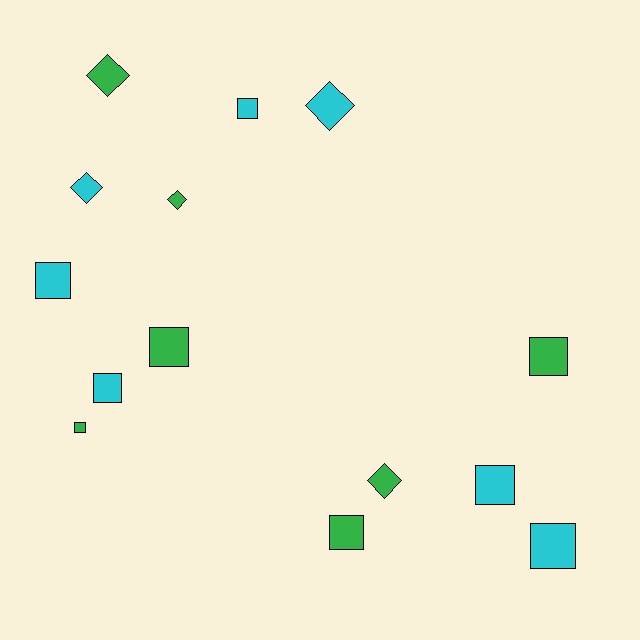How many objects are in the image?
There are 14 objects.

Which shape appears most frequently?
Square, with 9 objects.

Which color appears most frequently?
Green, with 7 objects.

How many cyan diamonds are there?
There are 2 cyan diamonds.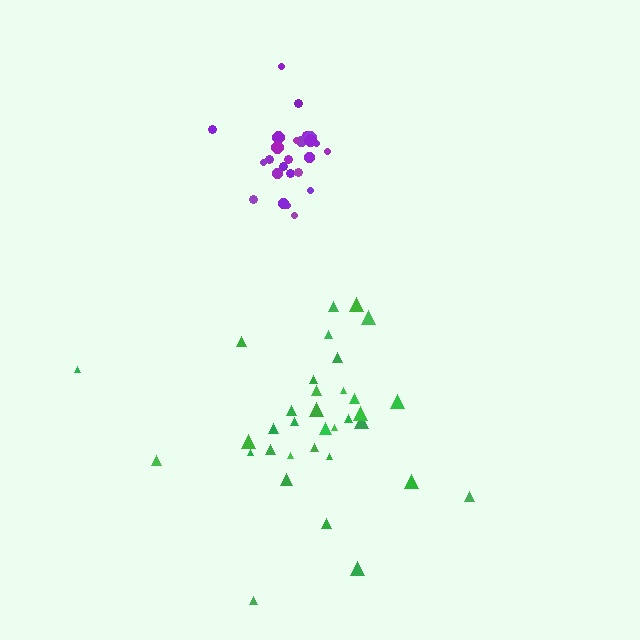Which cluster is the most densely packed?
Purple.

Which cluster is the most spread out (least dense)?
Green.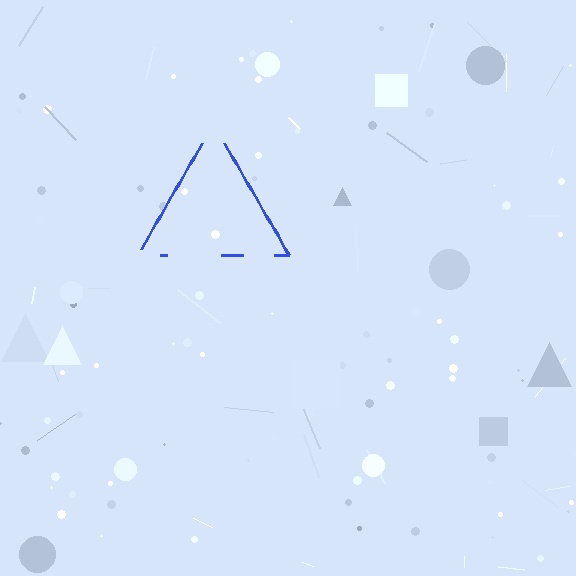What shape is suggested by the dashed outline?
The dashed outline suggests a triangle.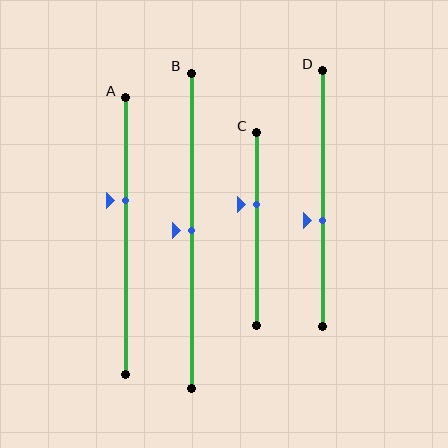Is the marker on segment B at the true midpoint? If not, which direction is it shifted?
Yes, the marker on segment B is at the true midpoint.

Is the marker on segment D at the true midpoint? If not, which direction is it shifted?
No, the marker on segment D is shifted downward by about 8% of the segment length.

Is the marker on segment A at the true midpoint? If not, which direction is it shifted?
No, the marker on segment A is shifted upward by about 13% of the segment length.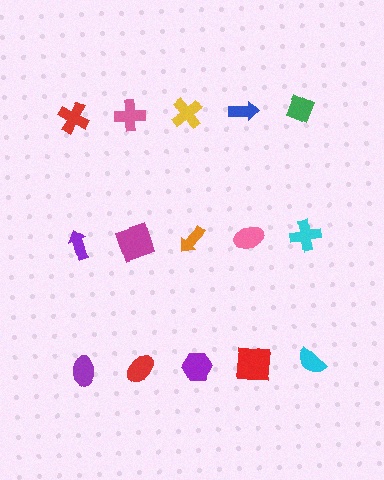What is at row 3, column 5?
A cyan semicircle.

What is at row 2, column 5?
A cyan cross.